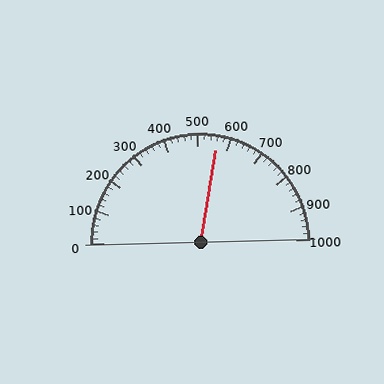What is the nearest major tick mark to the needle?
The nearest major tick mark is 600.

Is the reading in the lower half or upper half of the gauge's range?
The reading is in the upper half of the range (0 to 1000).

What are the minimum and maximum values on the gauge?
The gauge ranges from 0 to 1000.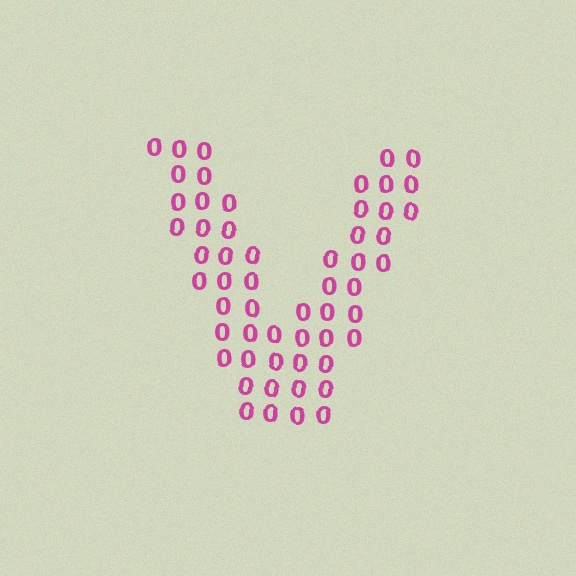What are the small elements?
The small elements are digit 0's.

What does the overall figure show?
The overall figure shows the letter V.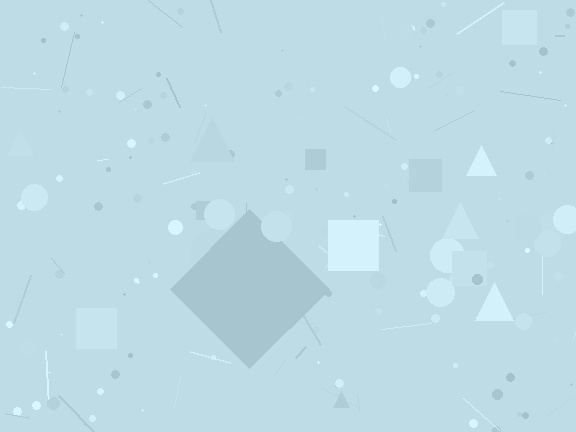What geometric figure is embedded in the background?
A diamond is embedded in the background.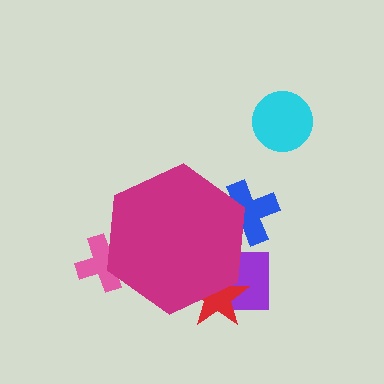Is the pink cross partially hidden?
Yes, the pink cross is partially hidden behind the magenta hexagon.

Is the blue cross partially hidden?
Yes, the blue cross is partially hidden behind the magenta hexagon.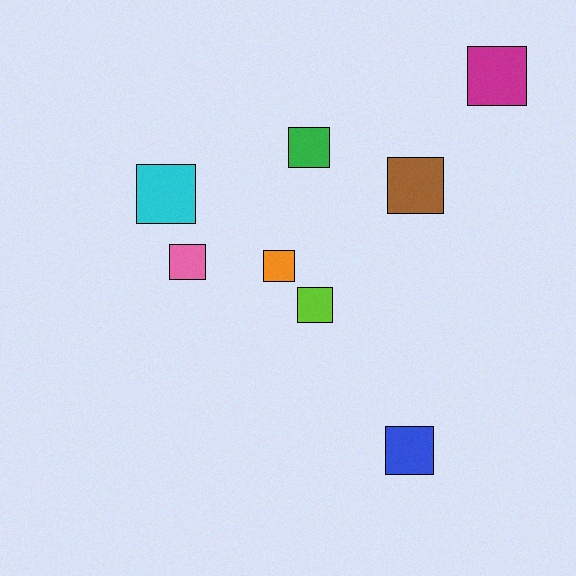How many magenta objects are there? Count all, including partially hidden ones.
There is 1 magenta object.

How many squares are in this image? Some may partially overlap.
There are 8 squares.